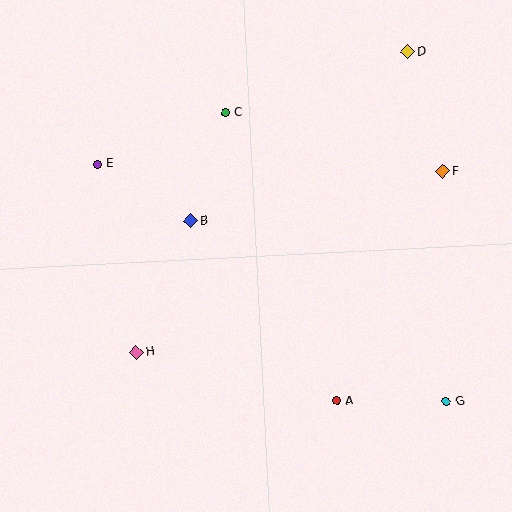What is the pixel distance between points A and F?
The distance between A and F is 253 pixels.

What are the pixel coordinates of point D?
Point D is at (408, 52).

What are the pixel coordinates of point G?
Point G is at (446, 401).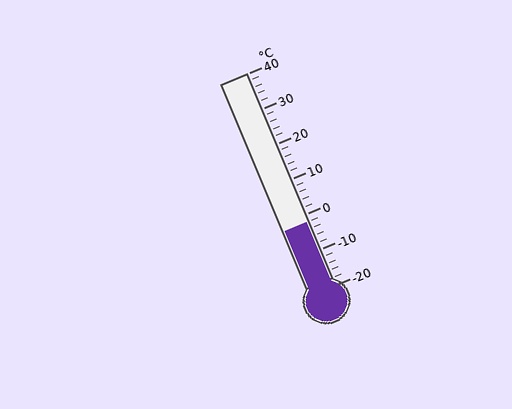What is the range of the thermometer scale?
The thermometer scale ranges from -20°C to 40°C.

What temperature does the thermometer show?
The thermometer shows approximately -2°C.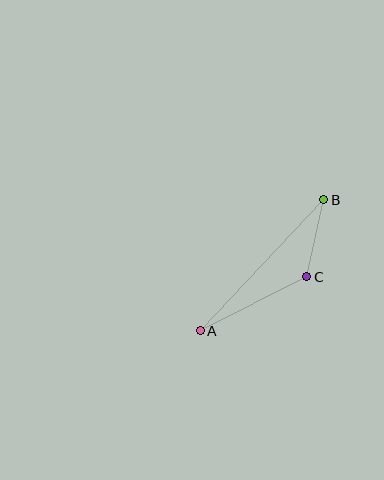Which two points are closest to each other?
Points B and C are closest to each other.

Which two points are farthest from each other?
Points A and B are farthest from each other.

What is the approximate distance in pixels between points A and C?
The distance between A and C is approximately 119 pixels.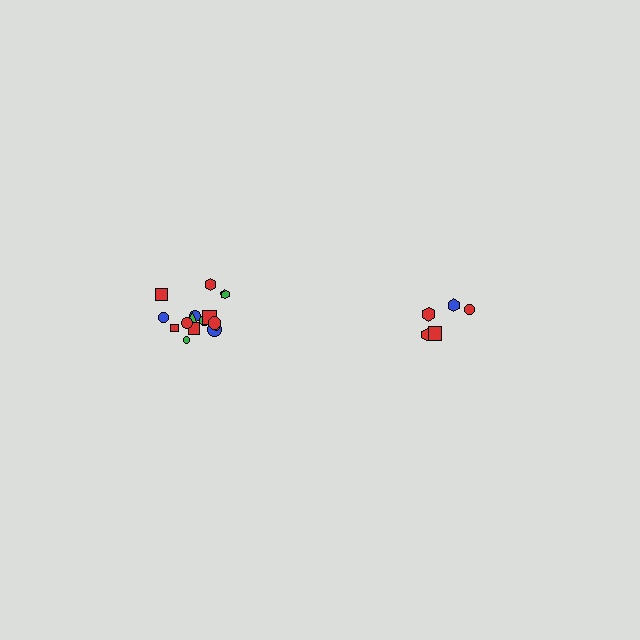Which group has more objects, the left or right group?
The left group.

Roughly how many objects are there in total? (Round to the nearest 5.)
Roughly 25 objects in total.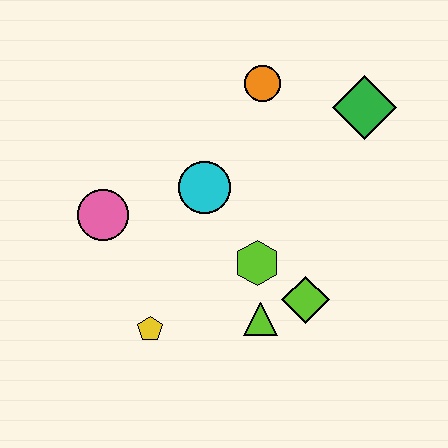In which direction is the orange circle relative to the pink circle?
The orange circle is to the right of the pink circle.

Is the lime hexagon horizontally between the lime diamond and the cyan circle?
Yes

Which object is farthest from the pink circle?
The green diamond is farthest from the pink circle.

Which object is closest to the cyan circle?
The lime hexagon is closest to the cyan circle.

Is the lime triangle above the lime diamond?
No